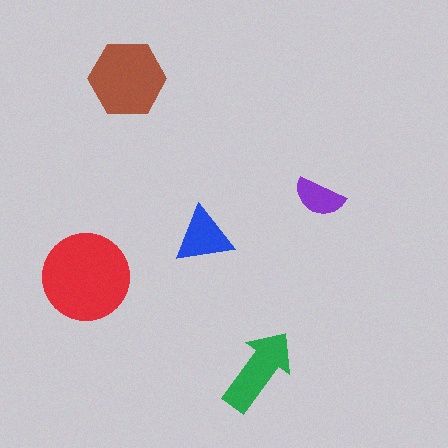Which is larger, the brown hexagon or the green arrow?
The brown hexagon.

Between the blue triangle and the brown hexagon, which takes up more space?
The brown hexagon.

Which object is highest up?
The brown hexagon is topmost.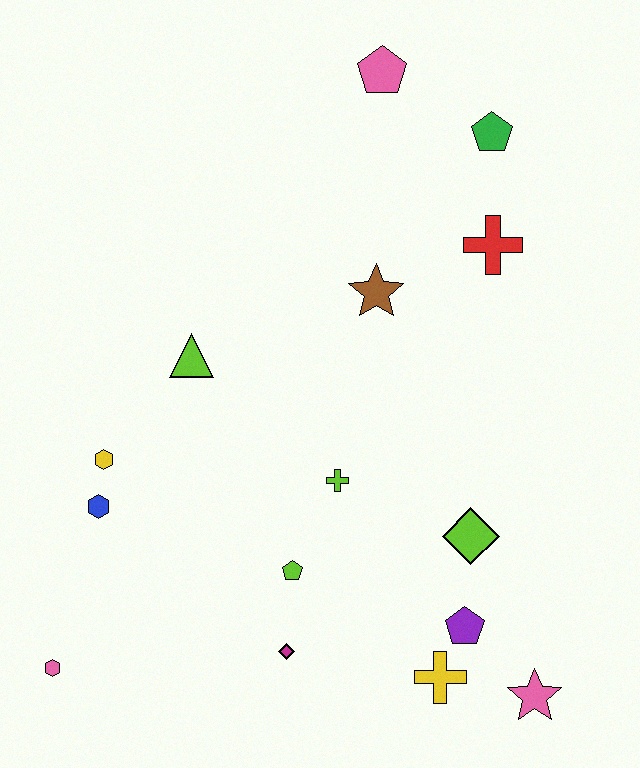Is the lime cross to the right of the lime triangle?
Yes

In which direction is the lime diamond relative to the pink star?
The lime diamond is above the pink star.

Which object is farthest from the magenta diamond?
The pink pentagon is farthest from the magenta diamond.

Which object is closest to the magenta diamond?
The lime pentagon is closest to the magenta diamond.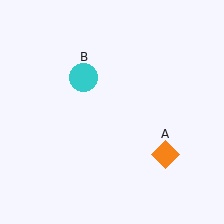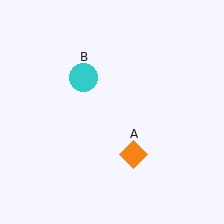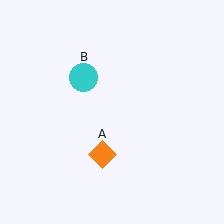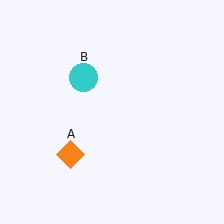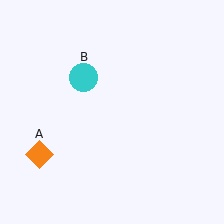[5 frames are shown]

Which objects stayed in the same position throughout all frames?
Cyan circle (object B) remained stationary.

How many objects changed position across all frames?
1 object changed position: orange diamond (object A).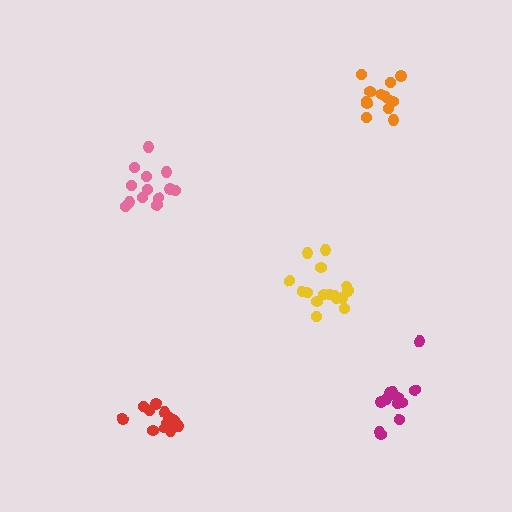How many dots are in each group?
Group 1: 12 dots, Group 2: 12 dots, Group 3: 16 dots, Group 4: 13 dots, Group 5: 13 dots (66 total).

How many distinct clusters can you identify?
There are 5 distinct clusters.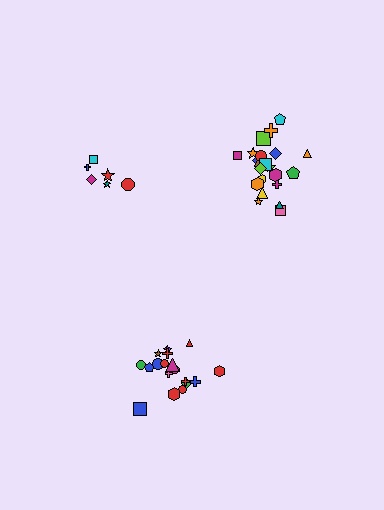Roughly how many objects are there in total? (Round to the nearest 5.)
Roughly 45 objects in total.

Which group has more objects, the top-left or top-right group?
The top-right group.